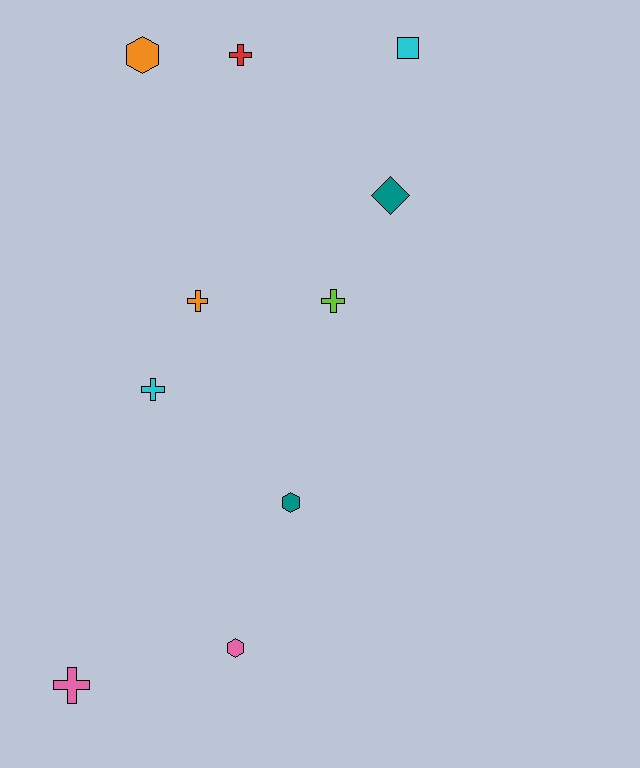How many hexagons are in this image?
There are 3 hexagons.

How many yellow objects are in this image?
There are no yellow objects.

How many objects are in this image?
There are 10 objects.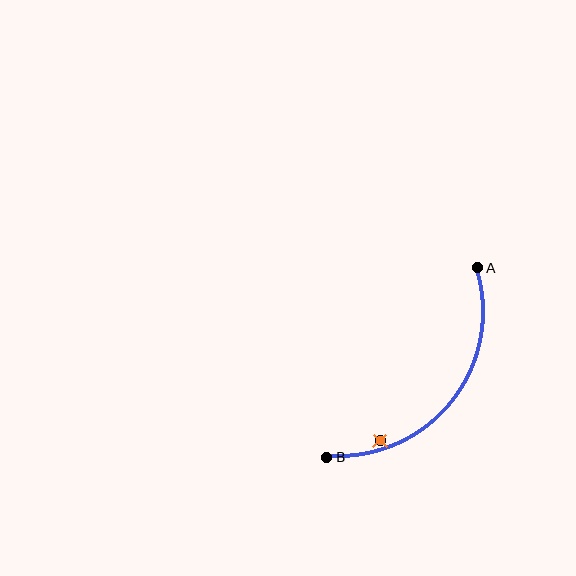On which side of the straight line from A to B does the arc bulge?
The arc bulges below and to the right of the straight line connecting A and B.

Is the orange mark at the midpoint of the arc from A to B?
No — the orange mark does not lie on the arc at all. It sits slightly inside the curve.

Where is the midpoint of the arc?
The arc midpoint is the point on the curve farthest from the straight line joining A and B. It sits below and to the right of that line.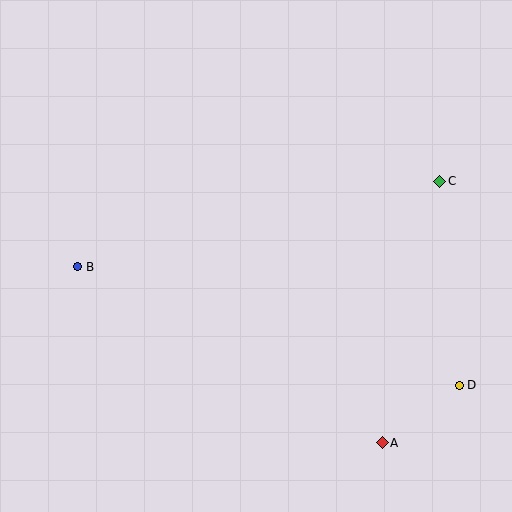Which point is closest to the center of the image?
Point B at (78, 267) is closest to the center.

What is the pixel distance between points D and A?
The distance between D and A is 96 pixels.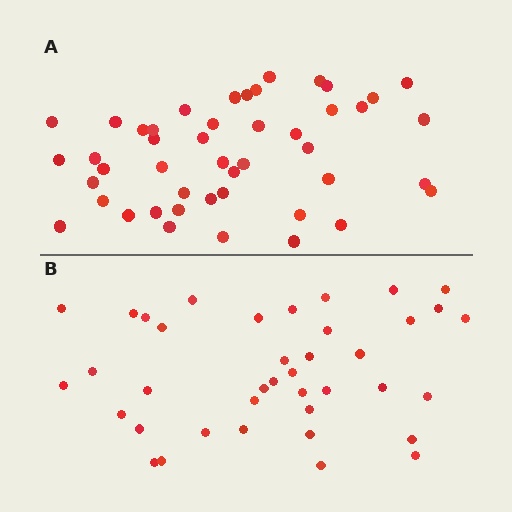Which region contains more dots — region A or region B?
Region A (the top region) has more dots.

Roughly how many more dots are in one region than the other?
Region A has roughly 8 or so more dots than region B.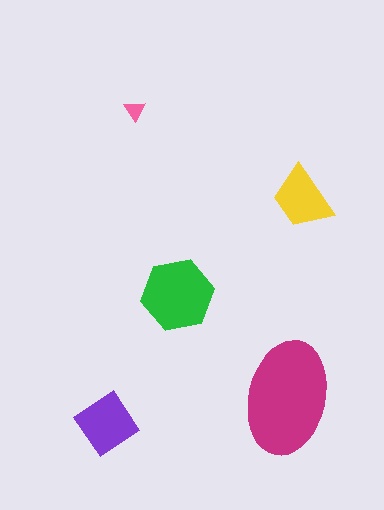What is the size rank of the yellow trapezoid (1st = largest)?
4th.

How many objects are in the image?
There are 5 objects in the image.